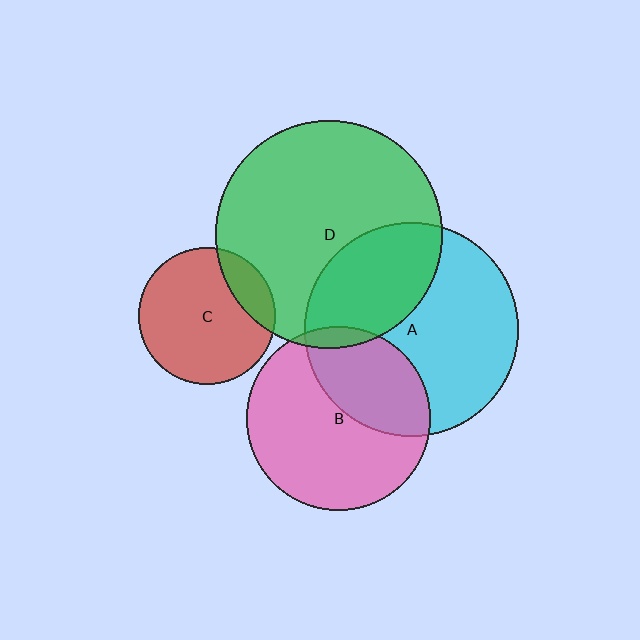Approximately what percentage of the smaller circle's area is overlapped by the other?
Approximately 5%.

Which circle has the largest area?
Circle D (green).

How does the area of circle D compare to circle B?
Approximately 1.5 times.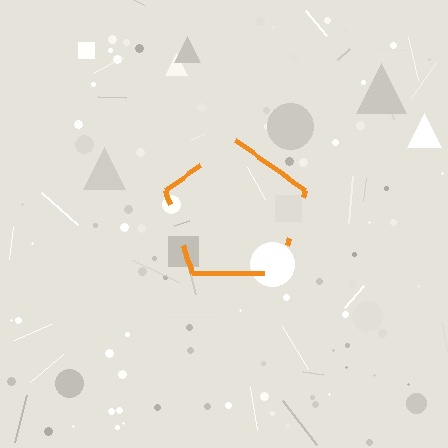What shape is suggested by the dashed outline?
The dashed outline suggests a pentagon.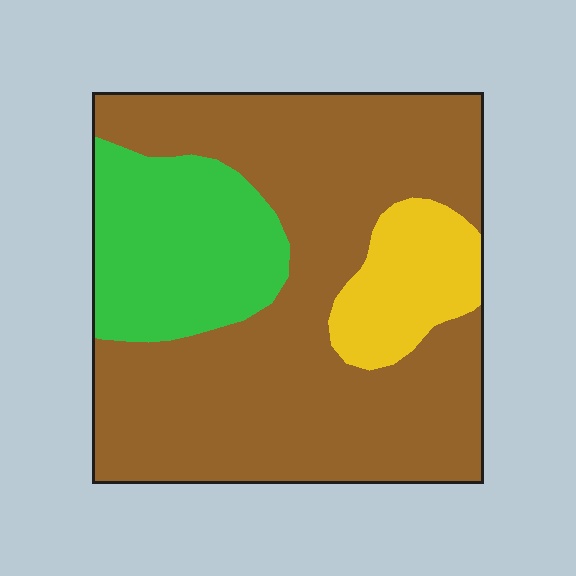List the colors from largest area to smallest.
From largest to smallest: brown, green, yellow.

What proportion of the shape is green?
Green covers about 20% of the shape.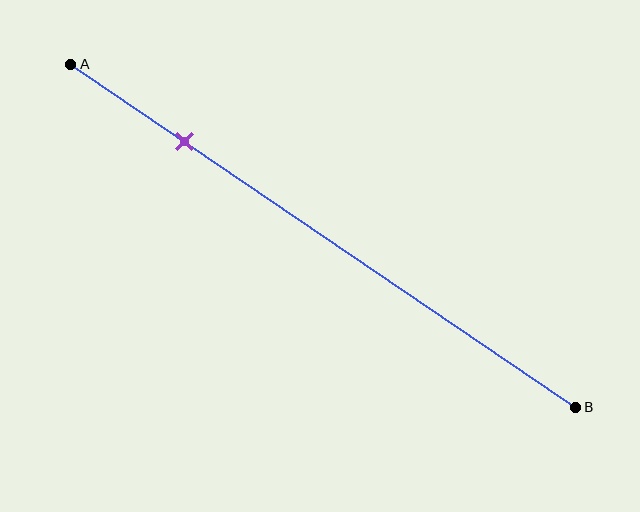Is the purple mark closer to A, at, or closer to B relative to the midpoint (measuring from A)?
The purple mark is closer to point A than the midpoint of segment AB.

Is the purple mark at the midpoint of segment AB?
No, the mark is at about 25% from A, not at the 50% midpoint.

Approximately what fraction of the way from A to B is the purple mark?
The purple mark is approximately 25% of the way from A to B.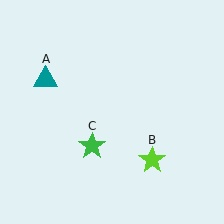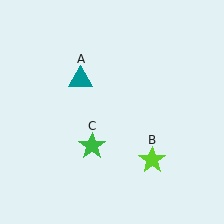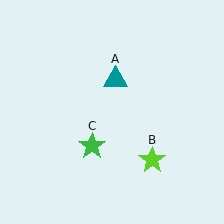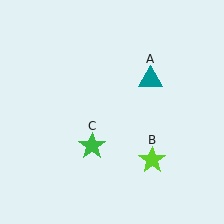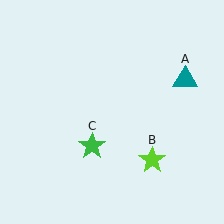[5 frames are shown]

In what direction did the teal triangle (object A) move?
The teal triangle (object A) moved right.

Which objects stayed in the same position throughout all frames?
Lime star (object B) and green star (object C) remained stationary.